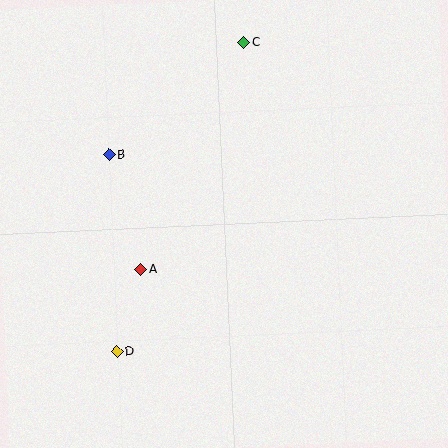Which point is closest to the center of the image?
Point A at (141, 270) is closest to the center.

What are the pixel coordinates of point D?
Point D is at (117, 352).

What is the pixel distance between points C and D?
The distance between C and D is 334 pixels.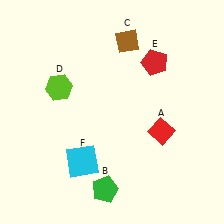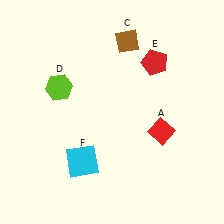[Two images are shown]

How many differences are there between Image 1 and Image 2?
There is 1 difference between the two images.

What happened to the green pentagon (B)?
The green pentagon (B) was removed in Image 2. It was in the bottom-left area of Image 1.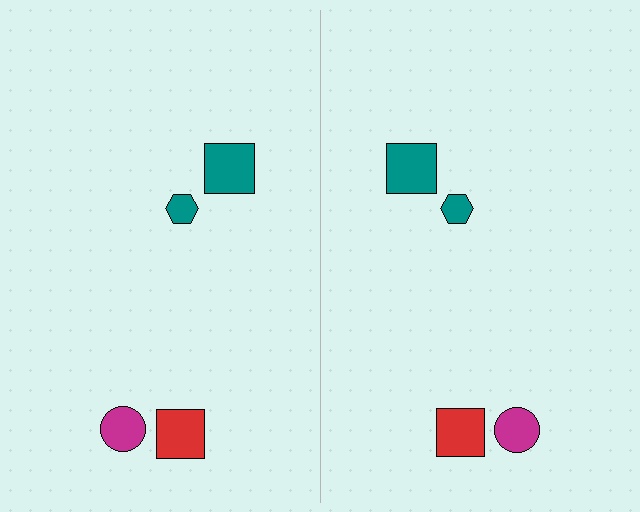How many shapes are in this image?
There are 8 shapes in this image.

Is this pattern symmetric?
Yes, this pattern has bilateral (reflection) symmetry.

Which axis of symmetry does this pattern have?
The pattern has a vertical axis of symmetry running through the center of the image.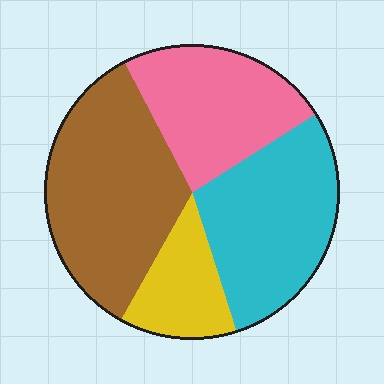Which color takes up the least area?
Yellow, at roughly 15%.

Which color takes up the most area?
Brown, at roughly 35%.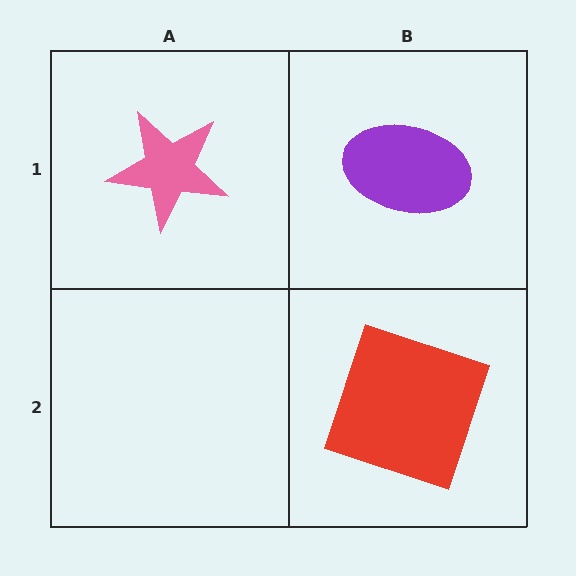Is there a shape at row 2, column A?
No, that cell is empty.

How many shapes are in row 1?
2 shapes.